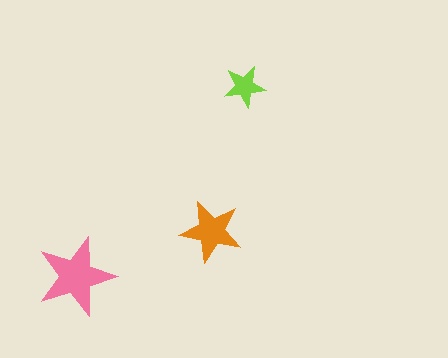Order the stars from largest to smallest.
the pink one, the orange one, the lime one.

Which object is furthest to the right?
The lime star is rightmost.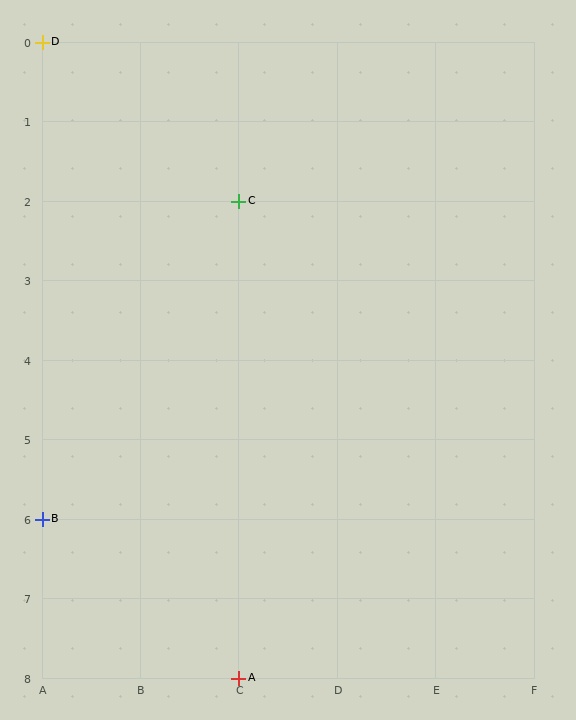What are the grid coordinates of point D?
Point D is at grid coordinates (A, 0).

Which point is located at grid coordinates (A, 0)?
Point D is at (A, 0).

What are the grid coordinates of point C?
Point C is at grid coordinates (C, 2).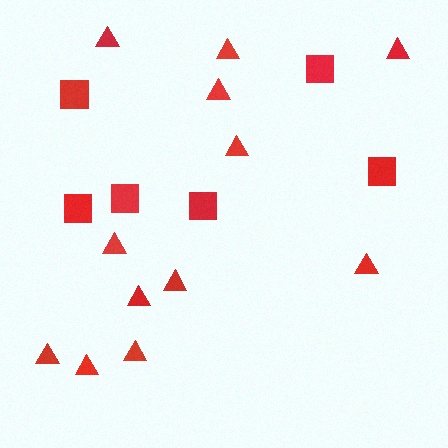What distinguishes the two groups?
There are 2 groups: one group of squares (6) and one group of triangles (12).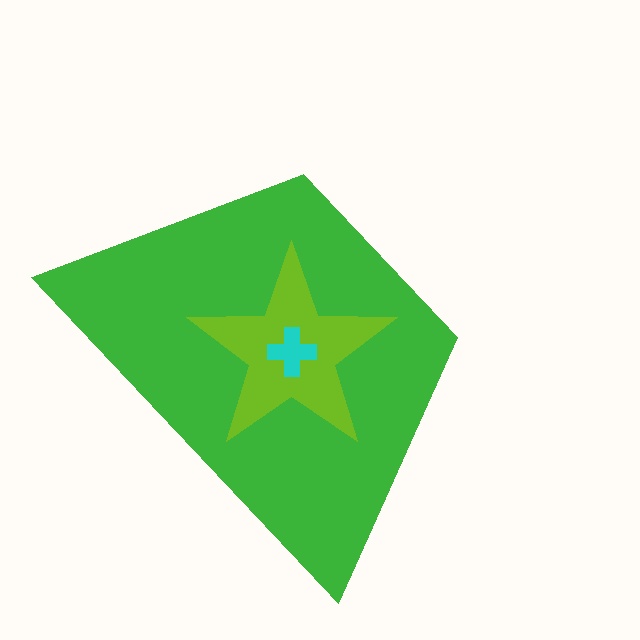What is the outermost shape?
The green trapezoid.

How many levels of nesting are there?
3.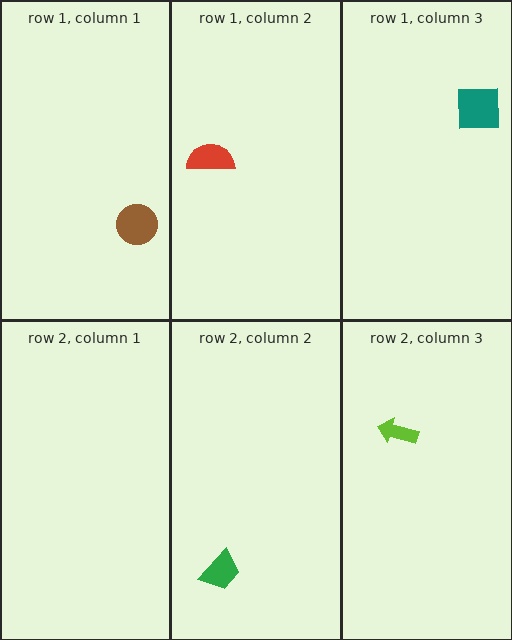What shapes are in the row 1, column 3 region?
The teal square.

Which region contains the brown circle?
The row 1, column 1 region.